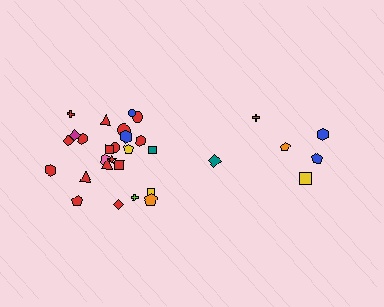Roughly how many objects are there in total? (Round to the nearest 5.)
Roughly 30 objects in total.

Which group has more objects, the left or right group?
The left group.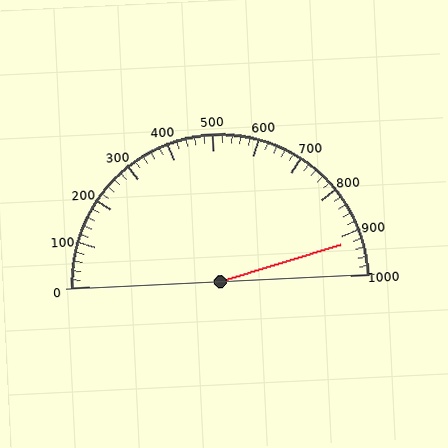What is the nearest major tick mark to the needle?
The nearest major tick mark is 900.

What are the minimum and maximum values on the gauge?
The gauge ranges from 0 to 1000.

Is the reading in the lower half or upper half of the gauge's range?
The reading is in the upper half of the range (0 to 1000).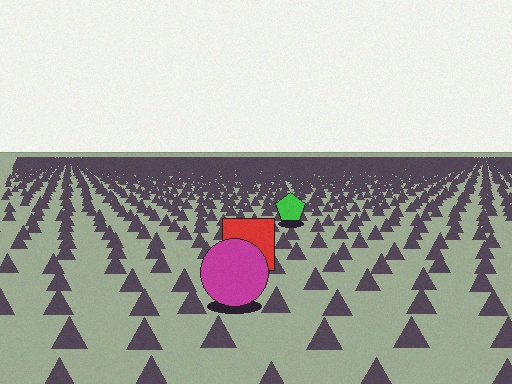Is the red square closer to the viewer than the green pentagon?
Yes. The red square is closer — you can tell from the texture gradient: the ground texture is coarser near it.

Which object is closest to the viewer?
The magenta circle is closest. The texture marks near it are larger and more spread out.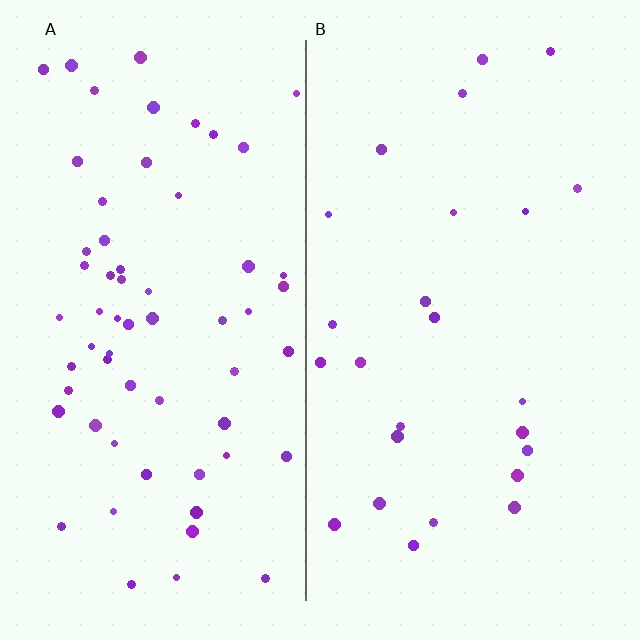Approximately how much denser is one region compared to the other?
Approximately 2.5× — region A over region B.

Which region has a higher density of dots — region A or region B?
A (the left).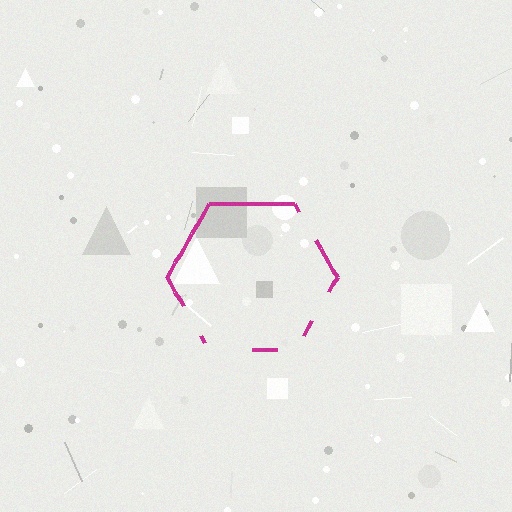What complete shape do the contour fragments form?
The contour fragments form a hexagon.